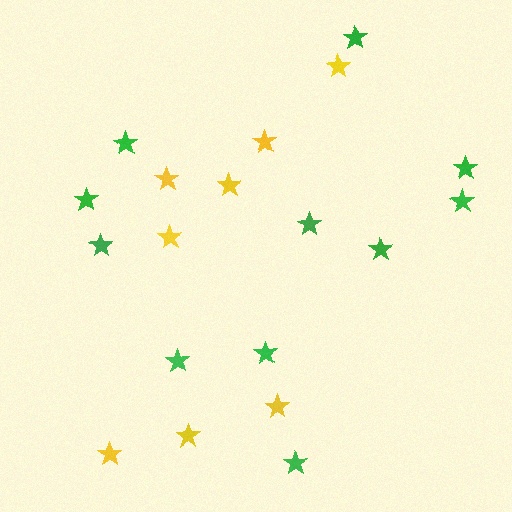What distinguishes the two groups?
There are 2 groups: one group of yellow stars (8) and one group of green stars (11).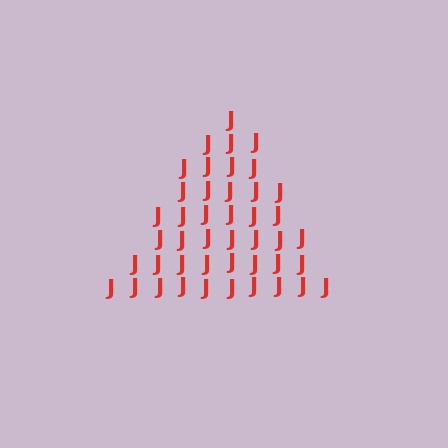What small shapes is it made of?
It is made of small letter J's.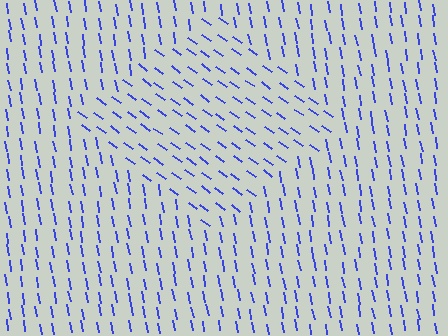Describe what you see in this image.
The image is filled with small blue line segments. A diamond region in the image has lines oriented differently from the surrounding lines, creating a visible texture boundary.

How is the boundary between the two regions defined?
The boundary is defined purely by a change in line orientation (approximately 45 degrees difference). All lines are the same color and thickness.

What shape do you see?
I see a diamond.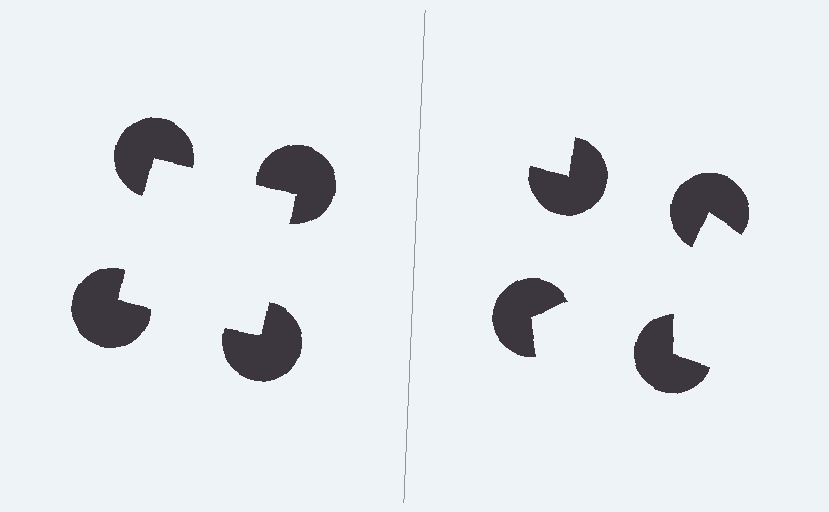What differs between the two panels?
The pac-man discs are positioned identically on both sides; only the wedge orientations differ. On the left they align to a square; on the right they are misaligned.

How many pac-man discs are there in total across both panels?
8 — 4 on each side.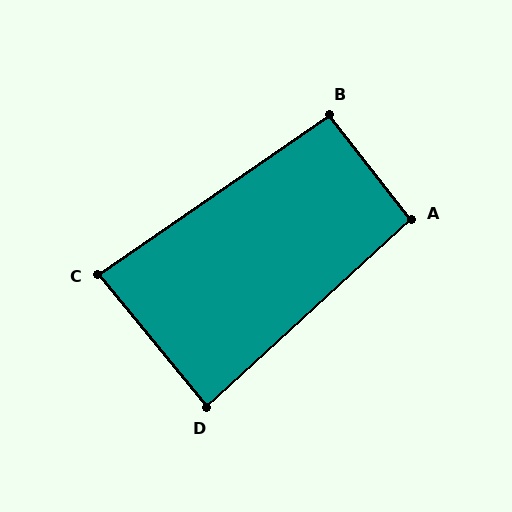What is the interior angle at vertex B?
Approximately 93 degrees (approximately right).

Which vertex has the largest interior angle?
A, at approximately 95 degrees.